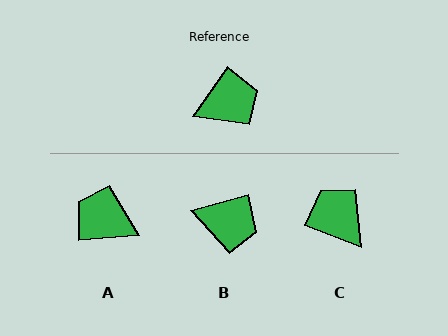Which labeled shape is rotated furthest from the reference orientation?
A, about 130 degrees away.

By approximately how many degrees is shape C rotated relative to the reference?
Approximately 105 degrees counter-clockwise.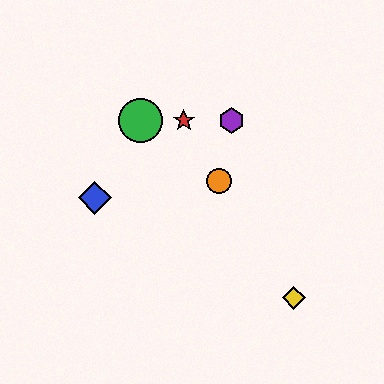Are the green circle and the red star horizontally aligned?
Yes, both are at y≈120.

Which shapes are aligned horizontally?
The red star, the green circle, the purple hexagon are aligned horizontally.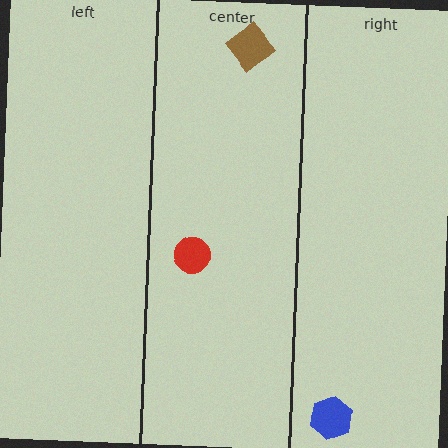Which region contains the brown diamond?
The center region.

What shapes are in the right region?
The blue hexagon.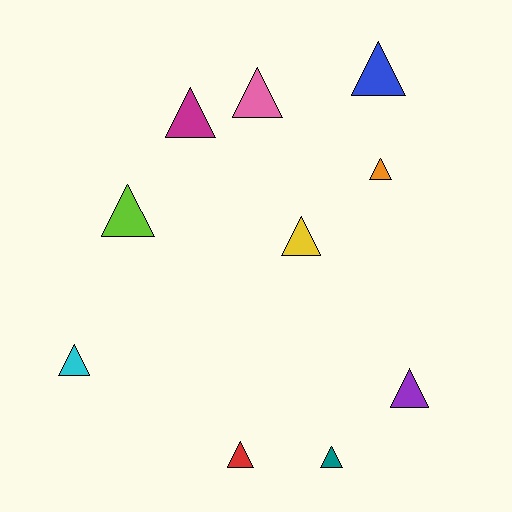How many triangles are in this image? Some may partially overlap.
There are 10 triangles.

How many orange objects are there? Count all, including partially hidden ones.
There is 1 orange object.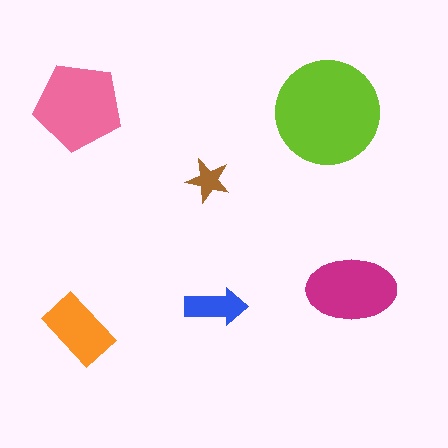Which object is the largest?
The lime circle.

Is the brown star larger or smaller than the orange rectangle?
Smaller.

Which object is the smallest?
The brown star.